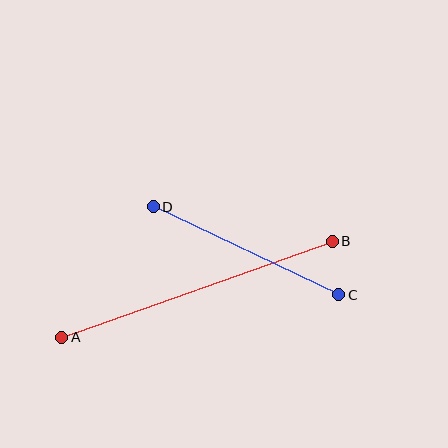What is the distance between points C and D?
The distance is approximately 205 pixels.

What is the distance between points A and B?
The distance is approximately 287 pixels.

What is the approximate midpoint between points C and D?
The midpoint is at approximately (246, 251) pixels.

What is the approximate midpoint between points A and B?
The midpoint is at approximately (197, 289) pixels.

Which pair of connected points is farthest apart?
Points A and B are farthest apart.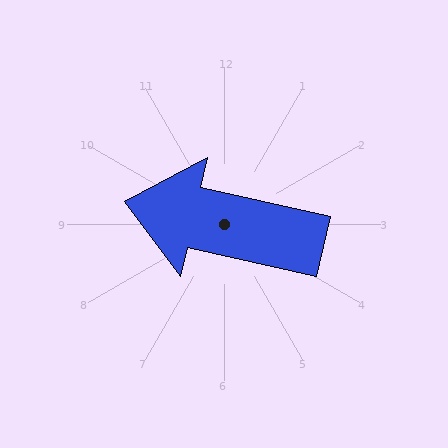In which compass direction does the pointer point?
West.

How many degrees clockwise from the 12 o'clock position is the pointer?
Approximately 283 degrees.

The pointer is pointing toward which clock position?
Roughly 9 o'clock.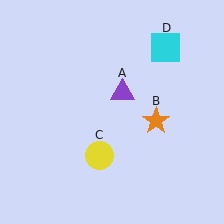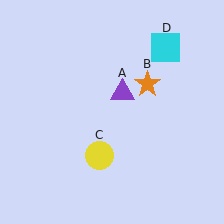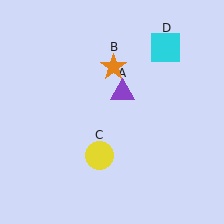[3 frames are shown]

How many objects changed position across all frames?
1 object changed position: orange star (object B).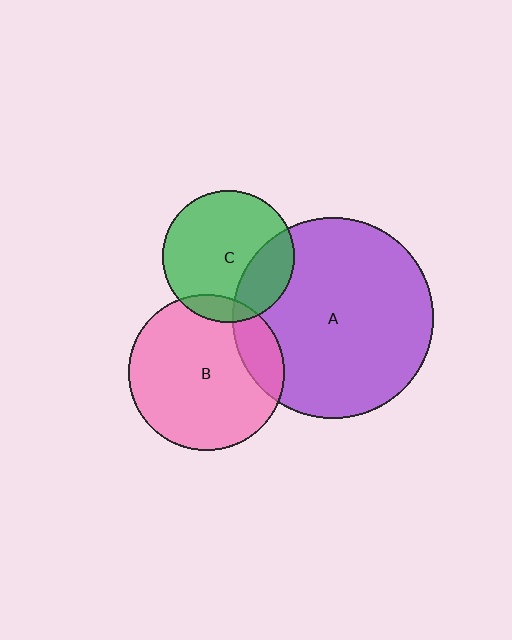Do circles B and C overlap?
Yes.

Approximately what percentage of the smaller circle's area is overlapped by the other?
Approximately 10%.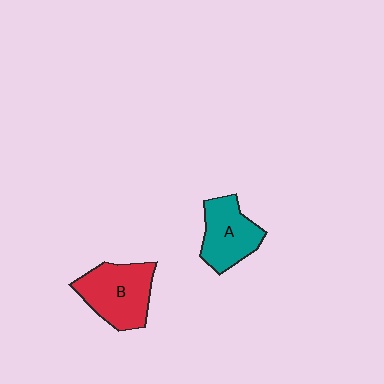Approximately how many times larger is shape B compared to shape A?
Approximately 1.2 times.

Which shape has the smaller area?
Shape A (teal).